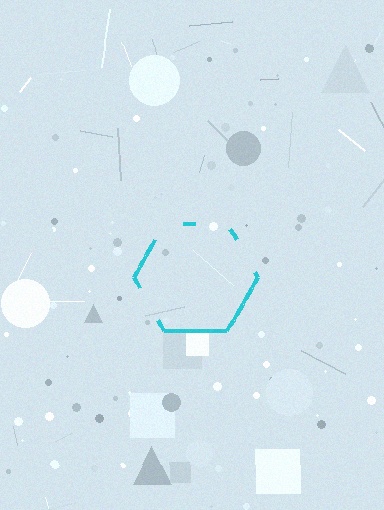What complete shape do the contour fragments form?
The contour fragments form a hexagon.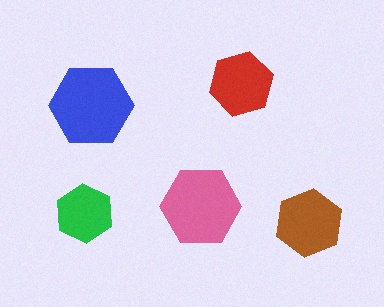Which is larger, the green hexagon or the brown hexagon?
The brown one.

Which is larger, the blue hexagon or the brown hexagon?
The blue one.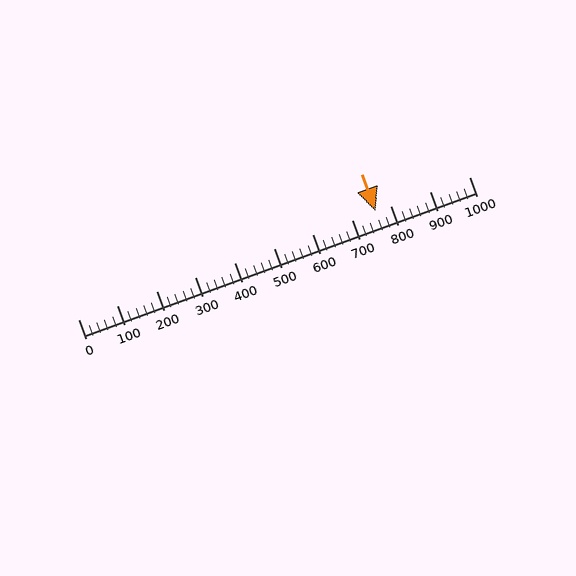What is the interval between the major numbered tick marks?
The major tick marks are spaced 100 units apart.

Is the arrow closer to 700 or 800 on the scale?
The arrow is closer to 800.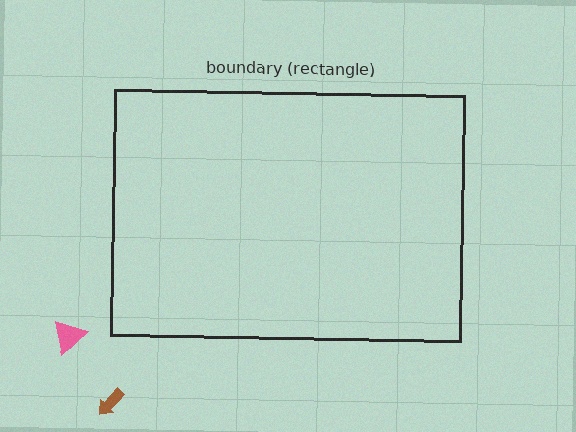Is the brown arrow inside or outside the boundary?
Outside.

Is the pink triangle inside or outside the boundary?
Outside.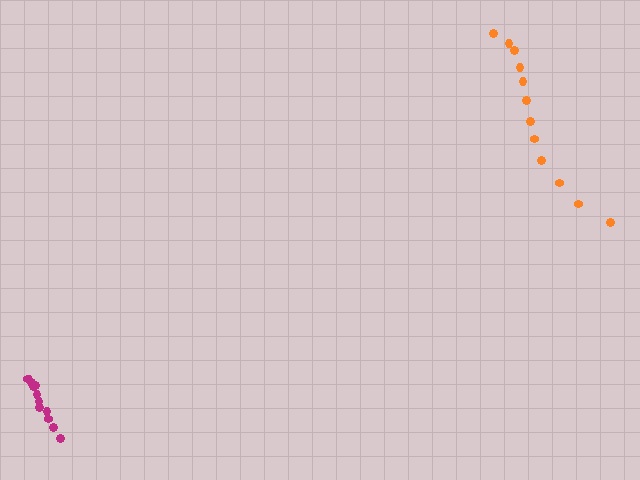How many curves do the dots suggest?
There are 2 distinct paths.